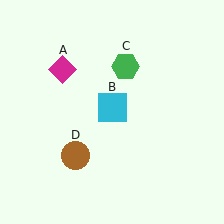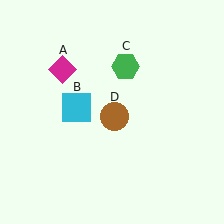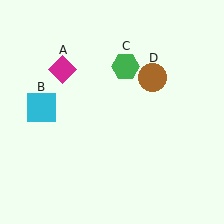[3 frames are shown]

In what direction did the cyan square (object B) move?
The cyan square (object B) moved left.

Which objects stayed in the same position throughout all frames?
Magenta diamond (object A) and green hexagon (object C) remained stationary.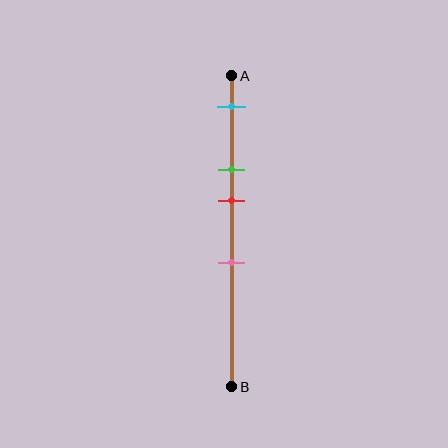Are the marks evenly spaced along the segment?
No, the marks are not evenly spaced.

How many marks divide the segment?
There are 4 marks dividing the segment.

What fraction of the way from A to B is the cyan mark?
The cyan mark is approximately 10% (0.1) of the way from A to B.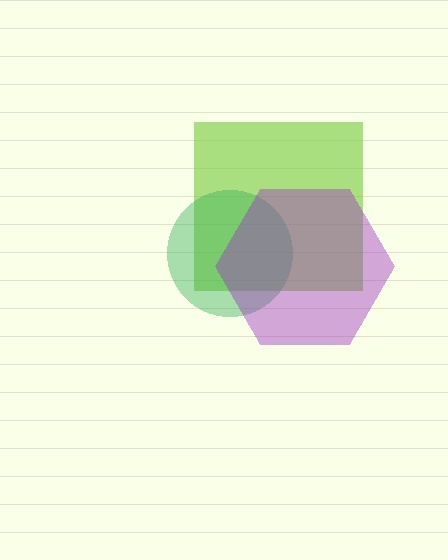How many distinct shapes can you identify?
There are 3 distinct shapes: a lime square, a green circle, a purple hexagon.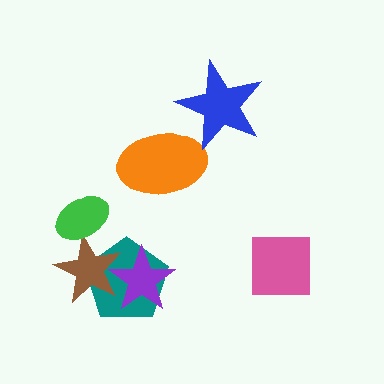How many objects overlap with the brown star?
3 objects overlap with the brown star.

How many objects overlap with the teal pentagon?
2 objects overlap with the teal pentagon.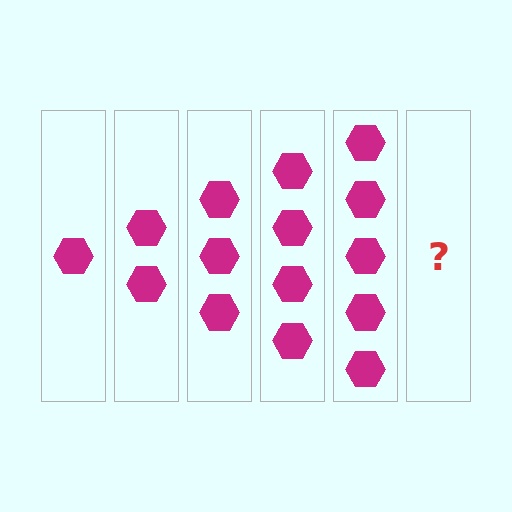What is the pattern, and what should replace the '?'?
The pattern is that each step adds one more hexagon. The '?' should be 6 hexagons.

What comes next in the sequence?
The next element should be 6 hexagons.